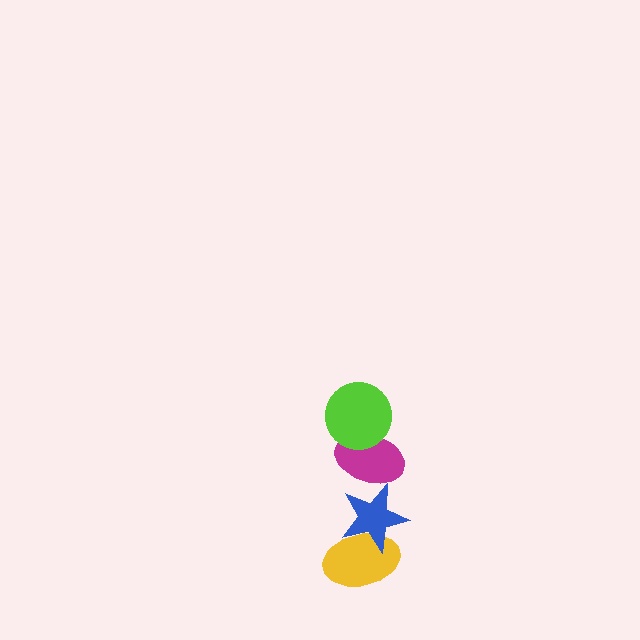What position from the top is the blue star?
The blue star is 3rd from the top.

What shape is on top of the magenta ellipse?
The lime circle is on top of the magenta ellipse.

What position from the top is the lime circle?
The lime circle is 1st from the top.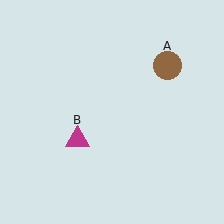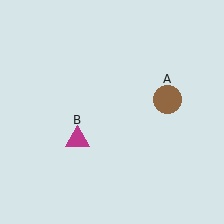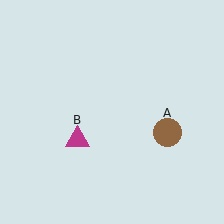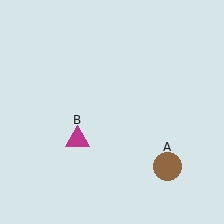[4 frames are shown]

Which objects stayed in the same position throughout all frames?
Magenta triangle (object B) remained stationary.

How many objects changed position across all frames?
1 object changed position: brown circle (object A).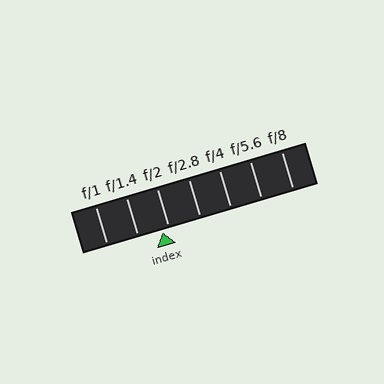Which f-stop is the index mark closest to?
The index mark is closest to f/2.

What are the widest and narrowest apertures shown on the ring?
The widest aperture shown is f/1 and the narrowest is f/8.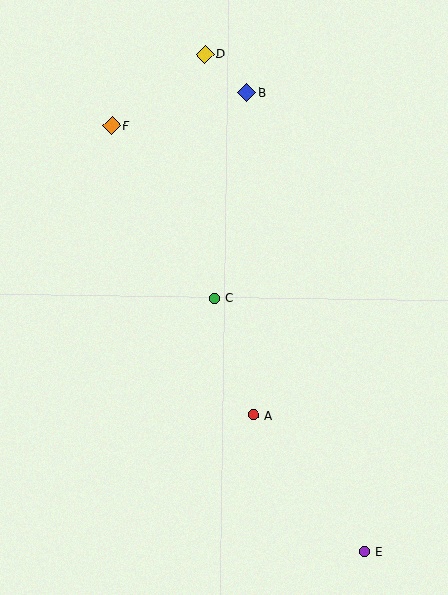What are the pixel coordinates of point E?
Point E is at (365, 552).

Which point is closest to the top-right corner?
Point B is closest to the top-right corner.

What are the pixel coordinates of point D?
Point D is at (205, 54).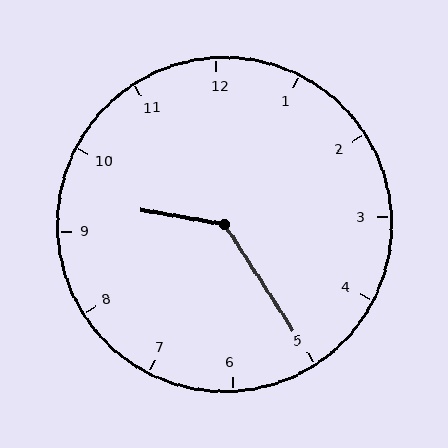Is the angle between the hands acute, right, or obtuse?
It is obtuse.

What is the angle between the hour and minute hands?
Approximately 132 degrees.